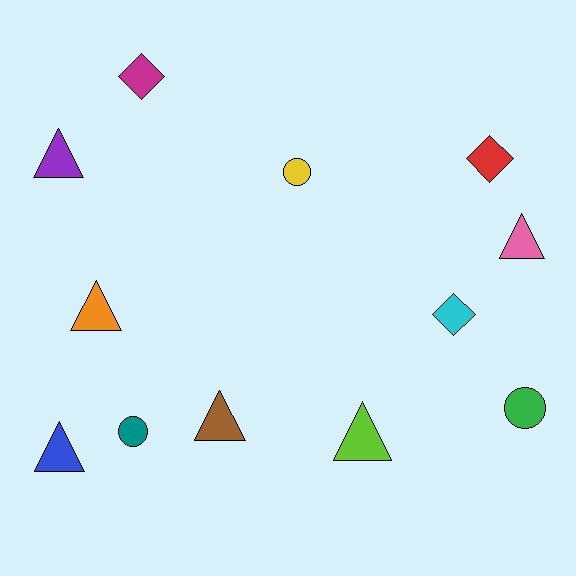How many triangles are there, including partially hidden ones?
There are 6 triangles.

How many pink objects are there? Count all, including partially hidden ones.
There is 1 pink object.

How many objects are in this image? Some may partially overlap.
There are 12 objects.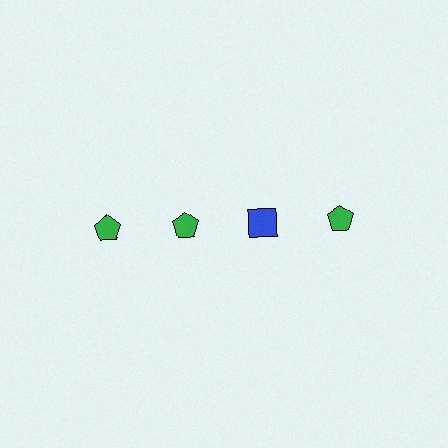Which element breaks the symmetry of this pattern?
The blue square in the top row, center column breaks the symmetry. All other shapes are green pentagons.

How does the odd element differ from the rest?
It differs in both color (blue instead of green) and shape (square instead of pentagon).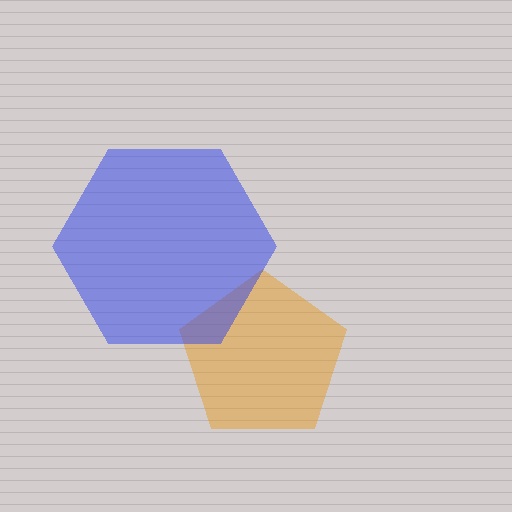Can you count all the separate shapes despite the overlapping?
Yes, there are 2 separate shapes.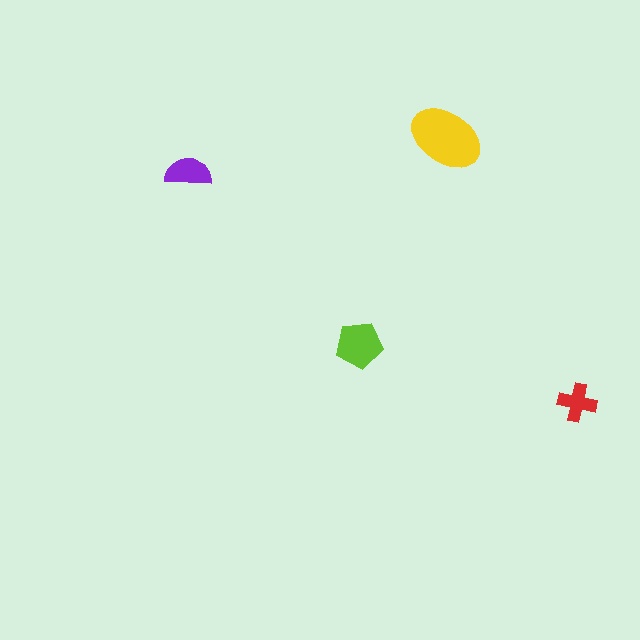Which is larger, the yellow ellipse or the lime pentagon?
The yellow ellipse.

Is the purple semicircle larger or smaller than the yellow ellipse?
Smaller.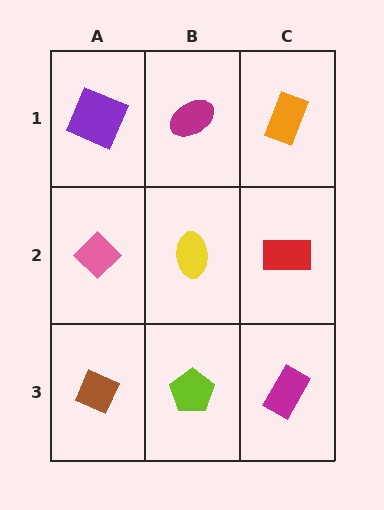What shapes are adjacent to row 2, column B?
A magenta ellipse (row 1, column B), a lime pentagon (row 3, column B), a pink diamond (row 2, column A), a red rectangle (row 2, column C).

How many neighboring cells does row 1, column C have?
2.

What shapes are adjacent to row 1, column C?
A red rectangle (row 2, column C), a magenta ellipse (row 1, column B).